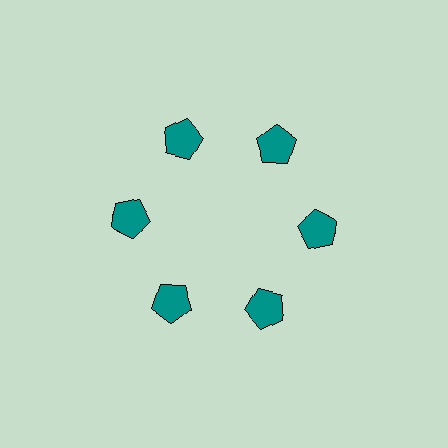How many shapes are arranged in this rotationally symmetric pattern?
There are 6 shapes, arranged in 6 groups of 1.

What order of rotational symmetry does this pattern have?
This pattern has 6-fold rotational symmetry.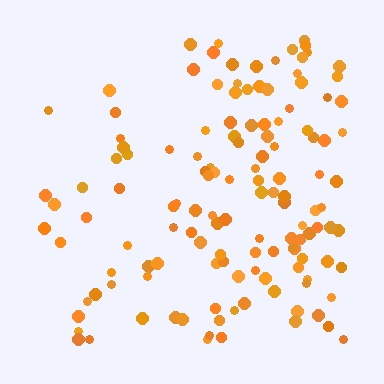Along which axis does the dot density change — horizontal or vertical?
Horizontal.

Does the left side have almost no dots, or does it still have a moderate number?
Still a moderate number, just noticeably fewer than the right.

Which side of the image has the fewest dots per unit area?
The left.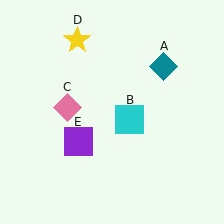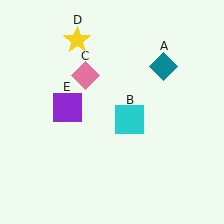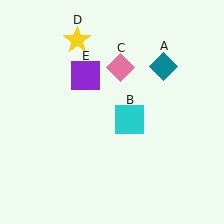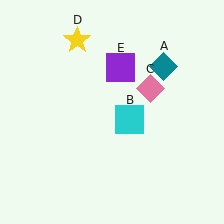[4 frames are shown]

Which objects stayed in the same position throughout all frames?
Teal diamond (object A) and cyan square (object B) and yellow star (object D) remained stationary.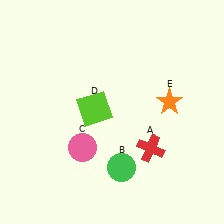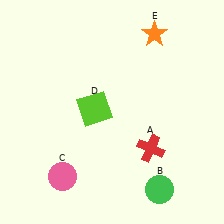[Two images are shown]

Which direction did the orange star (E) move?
The orange star (E) moved up.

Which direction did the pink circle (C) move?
The pink circle (C) moved down.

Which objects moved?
The objects that moved are: the green circle (B), the pink circle (C), the orange star (E).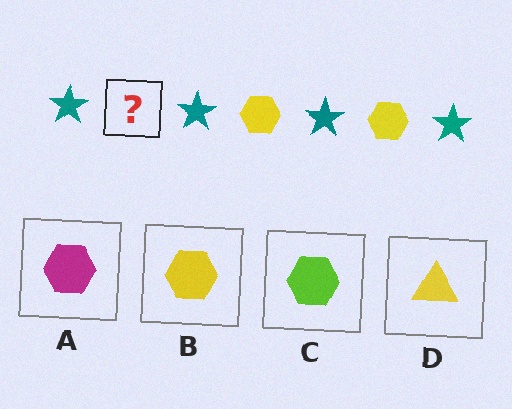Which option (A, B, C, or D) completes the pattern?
B.